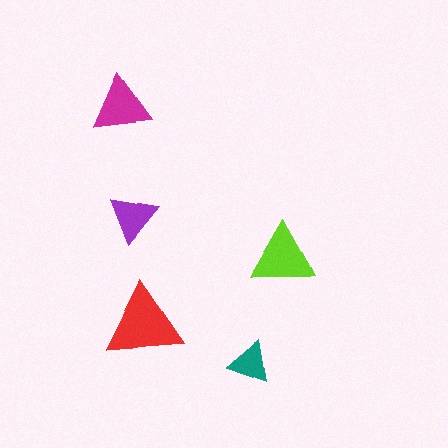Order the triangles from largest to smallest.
the red one, the lime one, the magenta one, the purple one, the teal one.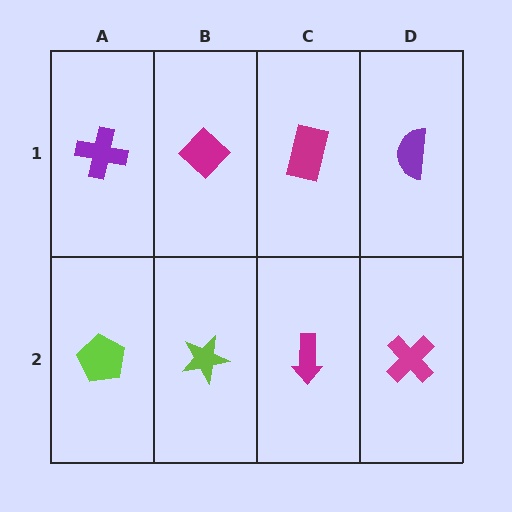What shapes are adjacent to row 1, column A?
A lime pentagon (row 2, column A), a magenta diamond (row 1, column B).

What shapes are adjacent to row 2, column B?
A magenta diamond (row 1, column B), a lime pentagon (row 2, column A), a magenta arrow (row 2, column C).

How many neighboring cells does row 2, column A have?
2.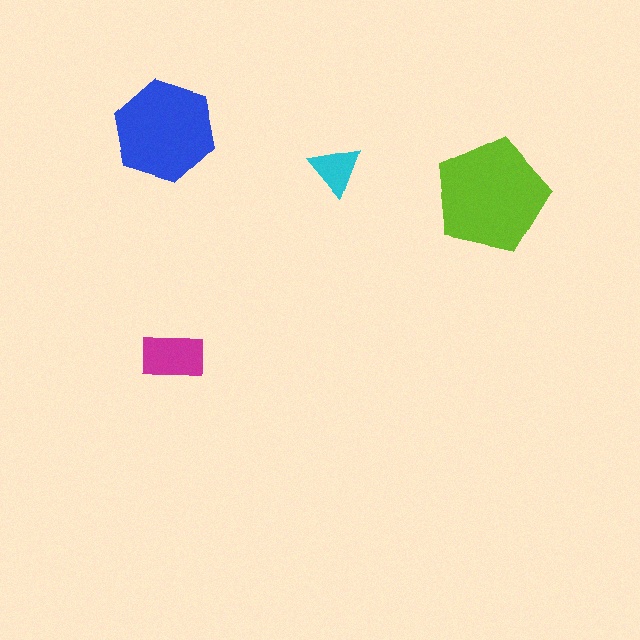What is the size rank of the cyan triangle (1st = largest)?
4th.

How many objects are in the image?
There are 4 objects in the image.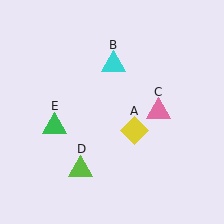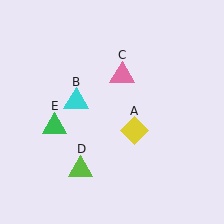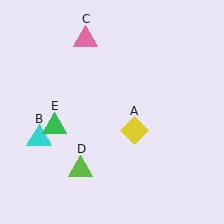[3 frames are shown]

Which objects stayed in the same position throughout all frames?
Yellow diamond (object A) and lime triangle (object D) and green triangle (object E) remained stationary.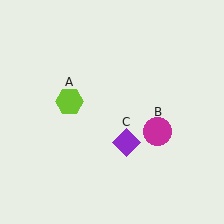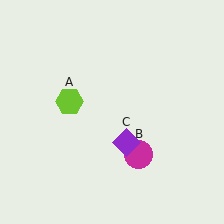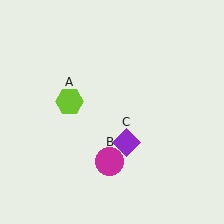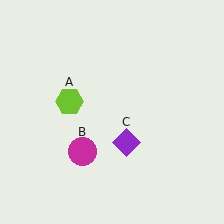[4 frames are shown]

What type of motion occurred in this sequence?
The magenta circle (object B) rotated clockwise around the center of the scene.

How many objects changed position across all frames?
1 object changed position: magenta circle (object B).